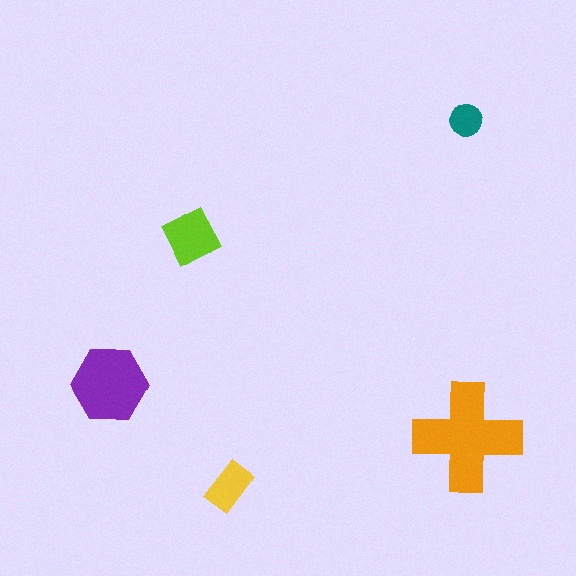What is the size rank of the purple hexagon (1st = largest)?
2nd.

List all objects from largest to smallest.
The orange cross, the purple hexagon, the lime square, the yellow rectangle, the teal circle.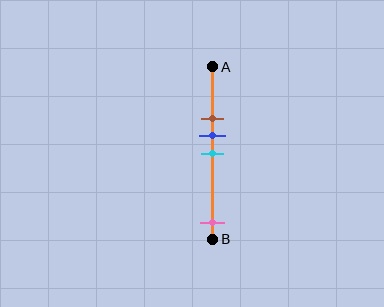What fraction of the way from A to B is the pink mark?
The pink mark is approximately 90% (0.9) of the way from A to B.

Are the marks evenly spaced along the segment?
No, the marks are not evenly spaced.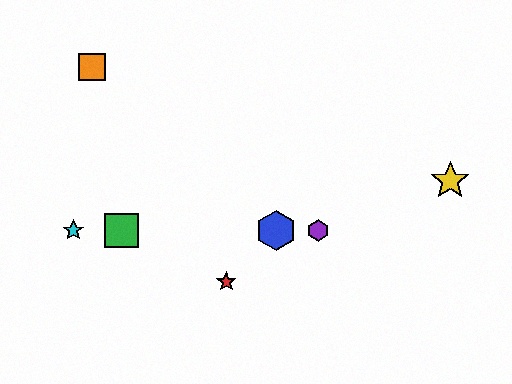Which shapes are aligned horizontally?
The blue hexagon, the green square, the purple hexagon, the cyan star are aligned horizontally.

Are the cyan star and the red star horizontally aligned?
No, the cyan star is at y≈230 and the red star is at y≈282.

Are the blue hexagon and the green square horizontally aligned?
Yes, both are at y≈230.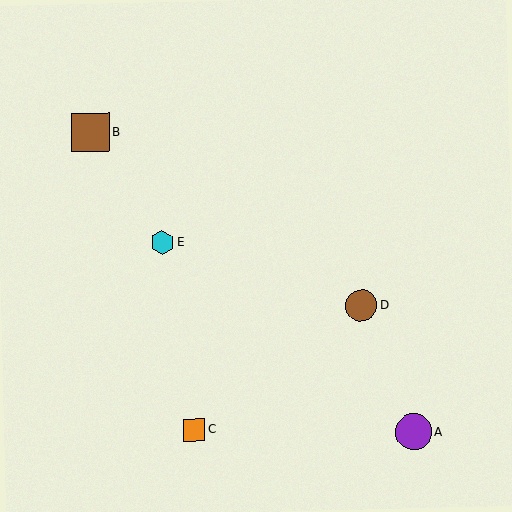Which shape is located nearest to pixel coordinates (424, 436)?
The purple circle (labeled A) at (414, 432) is nearest to that location.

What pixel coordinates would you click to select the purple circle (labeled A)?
Click at (414, 432) to select the purple circle A.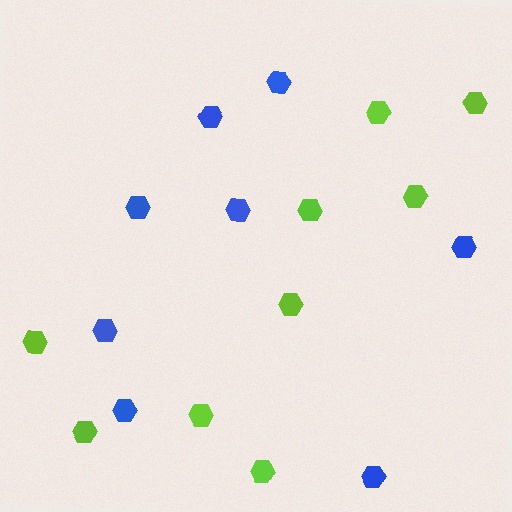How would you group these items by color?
There are 2 groups: one group of blue hexagons (8) and one group of lime hexagons (9).